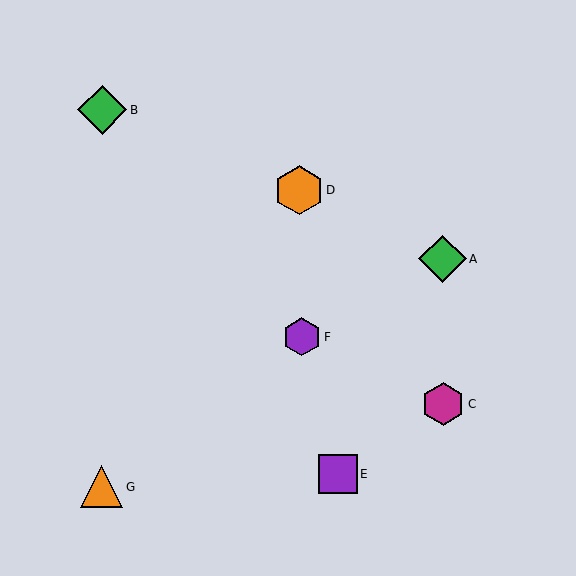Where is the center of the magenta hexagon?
The center of the magenta hexagon is at (443, 404).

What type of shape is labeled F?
Shape F is a purple hexagon.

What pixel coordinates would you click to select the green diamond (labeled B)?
Click at (102, 110) to select the green diamond B.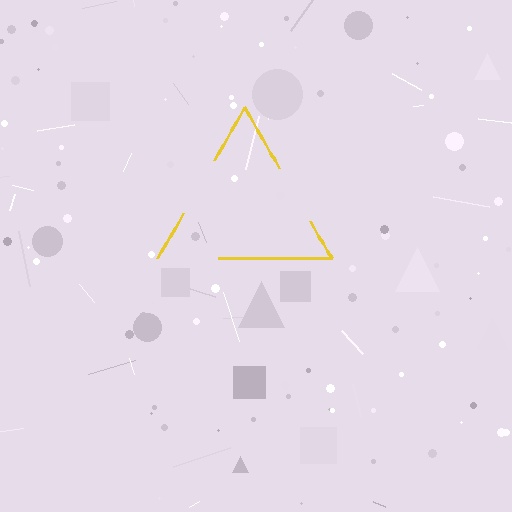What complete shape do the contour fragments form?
The contour fragments form a triangle.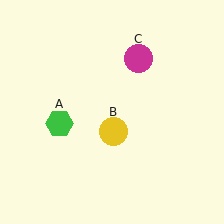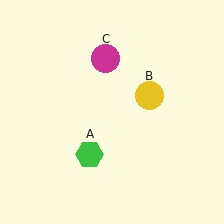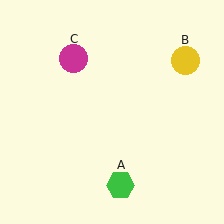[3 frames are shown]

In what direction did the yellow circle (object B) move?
The yellow circle (object B) moved up and to the right.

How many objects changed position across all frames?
3 objects changed position: green hexagon (object A), yellow circle (object B), magenta circle (object C).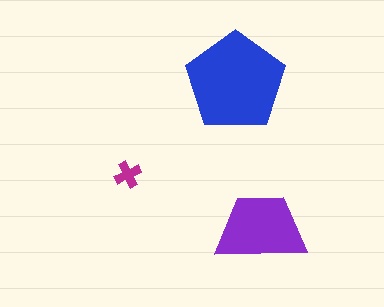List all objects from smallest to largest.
The magenta cross, the purple trapezoid, the blue pentagon.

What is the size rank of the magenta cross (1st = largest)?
3rd.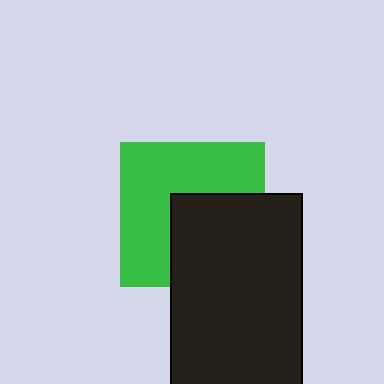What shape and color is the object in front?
The object in front is a black rectangle.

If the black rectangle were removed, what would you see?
You would see the complete green square.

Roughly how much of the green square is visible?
About half of it is visible (roughly 58%).